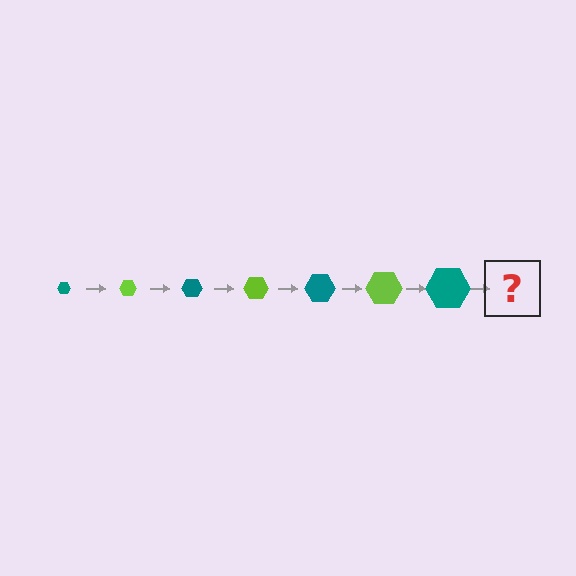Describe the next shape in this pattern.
It should be a lime hexagon, larger than the previous one.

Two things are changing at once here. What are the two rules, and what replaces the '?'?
The two rules are that the hexagon grows larger each step and the color cycles through teal and lime. The '?' should be a lime hexagon, larger than the previous one.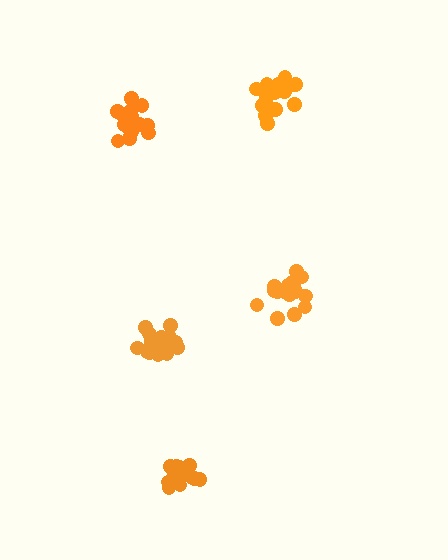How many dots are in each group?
Group 1: 19 dots, Group 2: 17 dots, Group 3: 19 dots, Group 4: 17 dots, Group 5: 19 dots (91 total).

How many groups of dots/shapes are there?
There are 5 groups.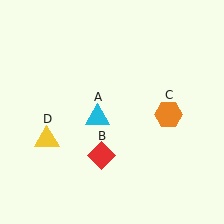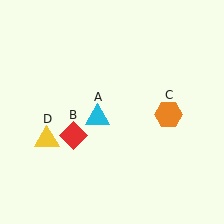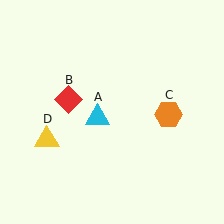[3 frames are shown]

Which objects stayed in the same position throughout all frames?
Cyan triangle (object A) and orange hexagon (object C) and yellow triangle (object D) remained stationary.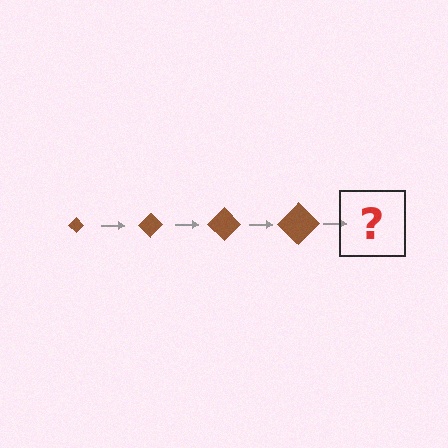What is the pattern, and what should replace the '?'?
The pattern is that the diamond gets progressively larger each step. The '?' should be a brown diamond, larger than the previous one.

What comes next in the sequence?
The next element should be a brown diamond, larger than the previous one.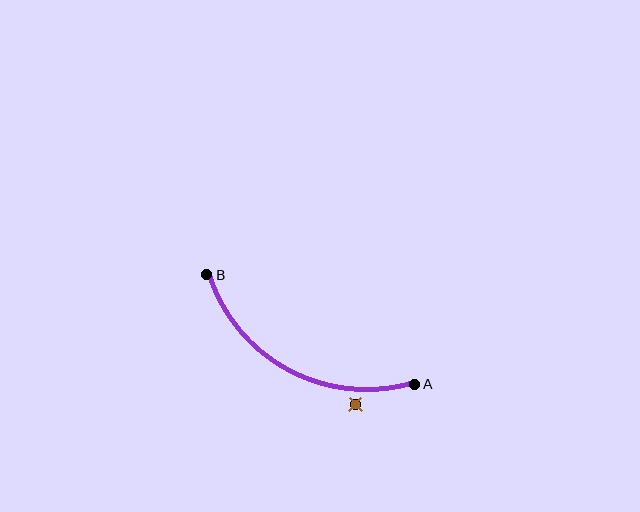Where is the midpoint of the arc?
The arc midpoint is the point on the curve farthest from the straight line joining A and B. It sits below that line.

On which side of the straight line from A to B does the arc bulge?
The arc bulges below the straight line connecting A and B.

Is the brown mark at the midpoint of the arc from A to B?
No — the brown mark does not lie on the arc at all. It sits slightly outside the curve.